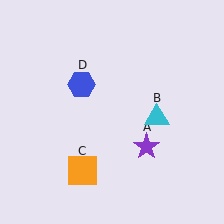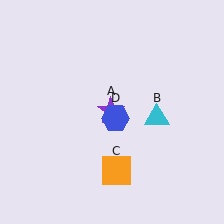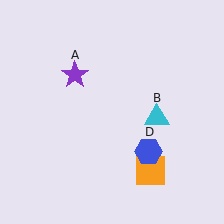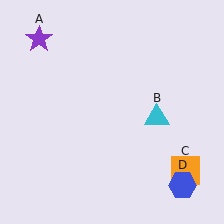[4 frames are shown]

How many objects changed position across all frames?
3 objects changed position: purple star (object A), orange square (object C), blue hexagon (object D).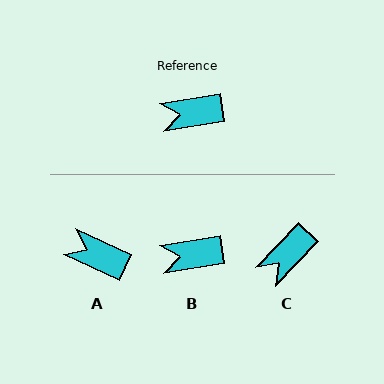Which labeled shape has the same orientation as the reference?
B.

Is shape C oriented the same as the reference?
No, it is off by about 36 degrees.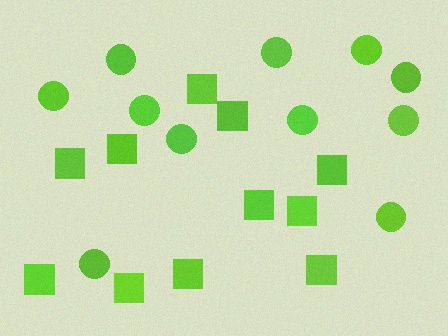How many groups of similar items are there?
There are 2 groups: one group of squares (11) and one group of circles (11).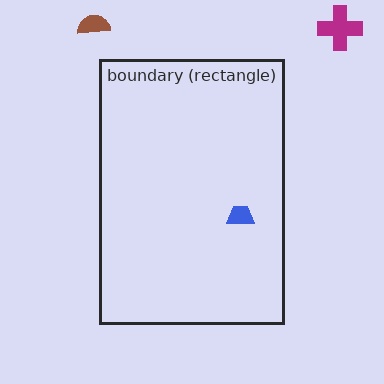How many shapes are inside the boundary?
1 inside, 2 outside.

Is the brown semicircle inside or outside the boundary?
Outside.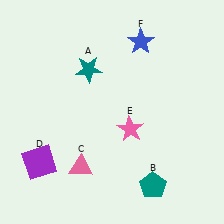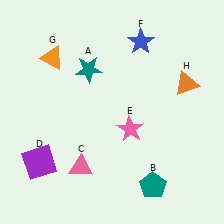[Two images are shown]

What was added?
An orange triangle (G), an orange triangle (H) were added in Image 2.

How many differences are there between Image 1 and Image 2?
There are 2 differences between the two images.